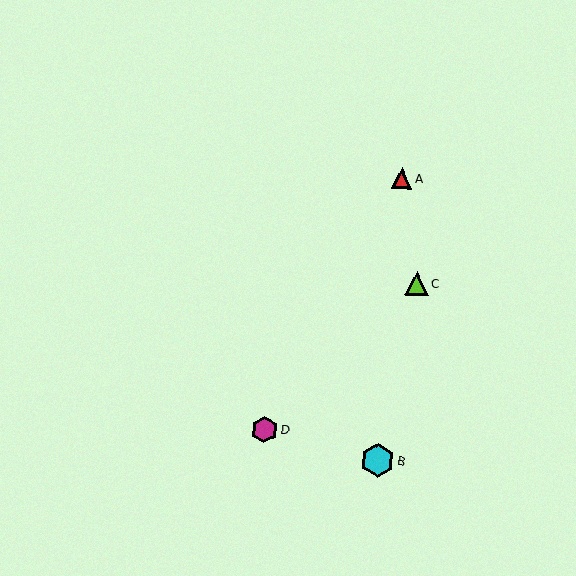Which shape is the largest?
The cyan hexagon (labeled B) is the largest.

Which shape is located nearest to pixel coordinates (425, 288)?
The lime triangle (labeled C) at (417, 283) is nearest to that location.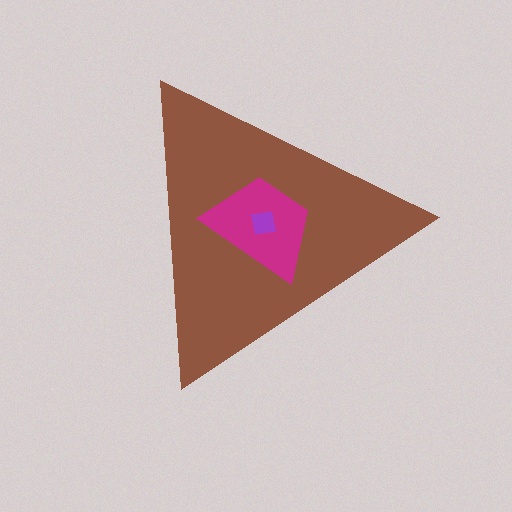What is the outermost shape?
The brown triangle.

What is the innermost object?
The purple square.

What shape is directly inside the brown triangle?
The magenta trapezoid.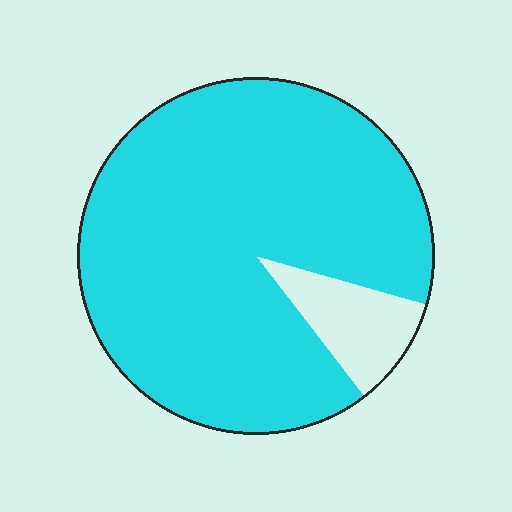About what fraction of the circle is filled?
About nine tenths (9/10).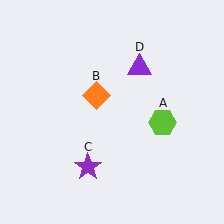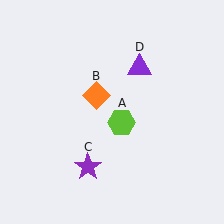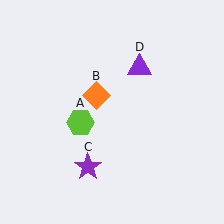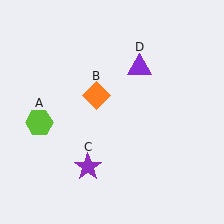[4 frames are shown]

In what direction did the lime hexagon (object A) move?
The lime hexagon (object A) moved left.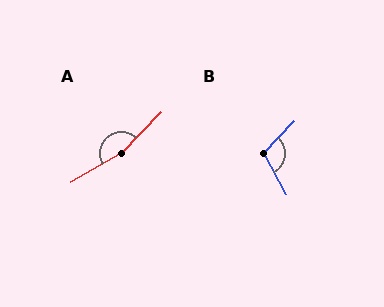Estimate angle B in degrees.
Approximately 108 degrees.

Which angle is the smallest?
B, at approximately 108 degrees.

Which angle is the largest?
A, at approximately 165 degrees.